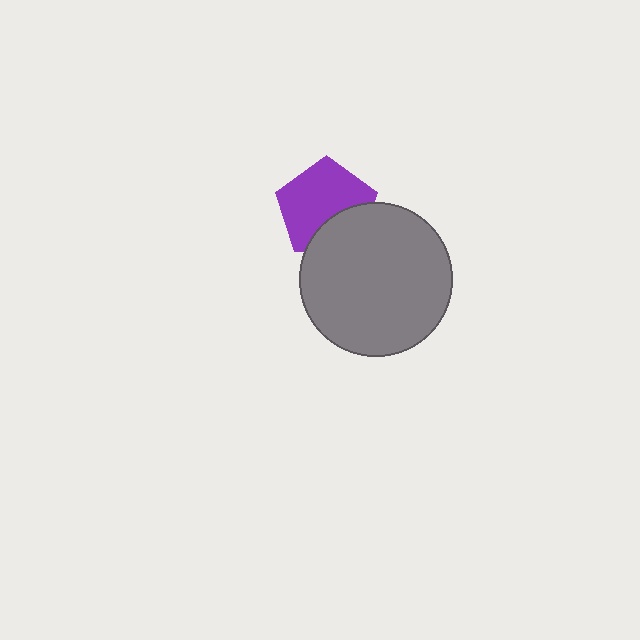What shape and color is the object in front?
The object in front is a gray circle.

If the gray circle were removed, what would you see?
You would see the complete purple pentagon.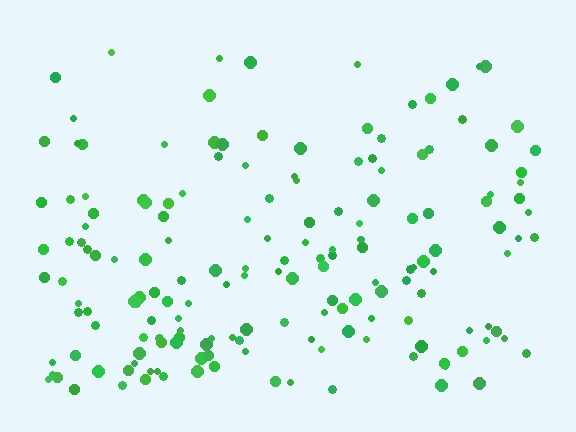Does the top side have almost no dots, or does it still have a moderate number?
Still a moderate number, just noticeably fewer than the bottom.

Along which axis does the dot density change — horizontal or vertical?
Vertical.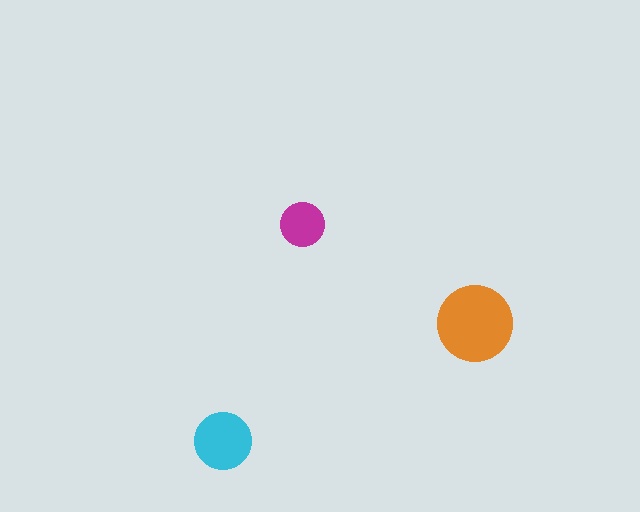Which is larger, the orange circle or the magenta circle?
The orange one.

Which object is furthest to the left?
The cyan circle is leftmost.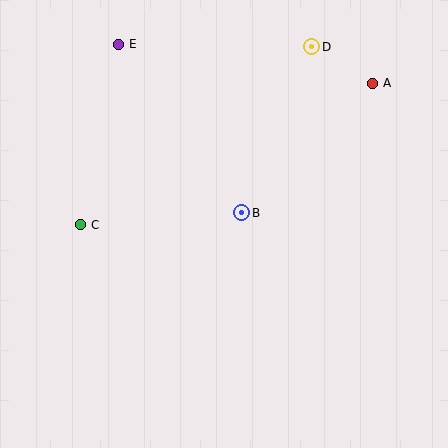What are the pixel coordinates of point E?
Point E is at (119, 44).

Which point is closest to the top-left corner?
Point E is closest to the top-left corner.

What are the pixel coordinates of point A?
Point A is at (373, 83).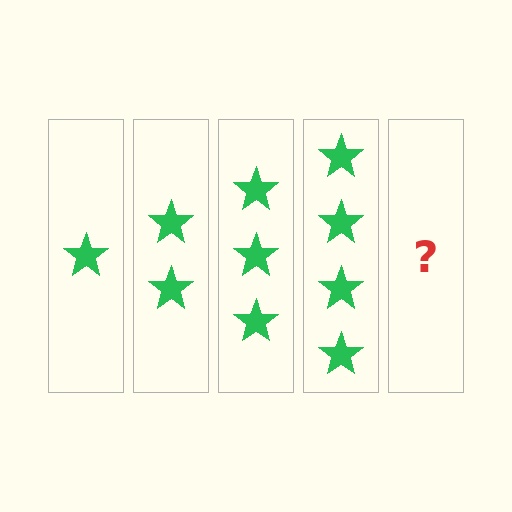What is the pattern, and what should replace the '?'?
The pattern is that each step adds one more star. The '?' should be 5 stars.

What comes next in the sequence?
The next element should be 5 stars.